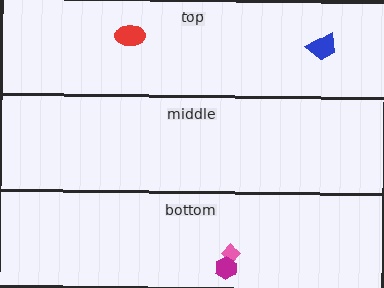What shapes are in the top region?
The blue trapezoid, the red ellipse.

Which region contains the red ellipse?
The top region.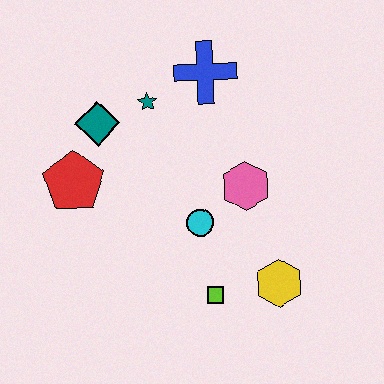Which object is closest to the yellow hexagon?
The lime square is closest to the yellow hexagon.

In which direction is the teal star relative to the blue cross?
The teal star is to the left of the blue cross.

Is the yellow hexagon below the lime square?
No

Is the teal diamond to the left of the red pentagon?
No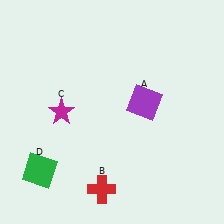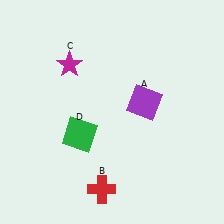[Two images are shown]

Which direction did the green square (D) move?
The green square (D) moved right.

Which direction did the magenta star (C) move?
The magenta star (C) moved up.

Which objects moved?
The objects that moved are: the magenta star (C), the green square (D).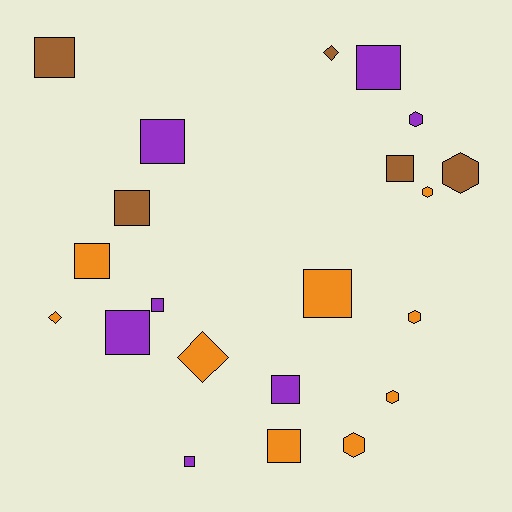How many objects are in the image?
There are 21 objects.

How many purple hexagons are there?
There is 1 purple hexagon.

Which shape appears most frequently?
Square, with 12 objects.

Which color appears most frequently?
Orange, with 9 objects.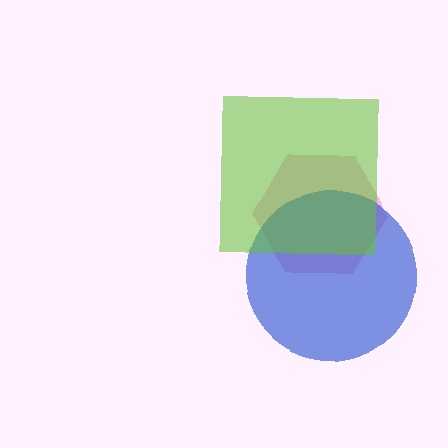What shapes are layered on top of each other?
The layered shapes are: a pink hexagon, a blue circle, a lime square.